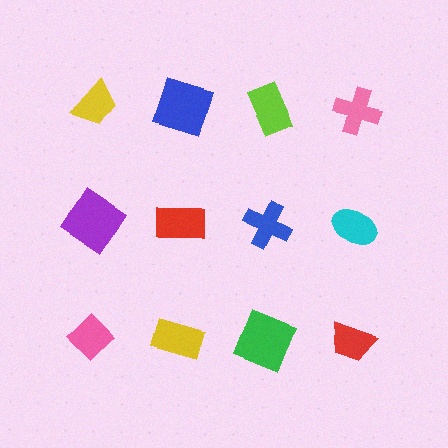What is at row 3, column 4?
A red trapezoid.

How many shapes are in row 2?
4 shapes.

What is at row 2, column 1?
A purple diamond.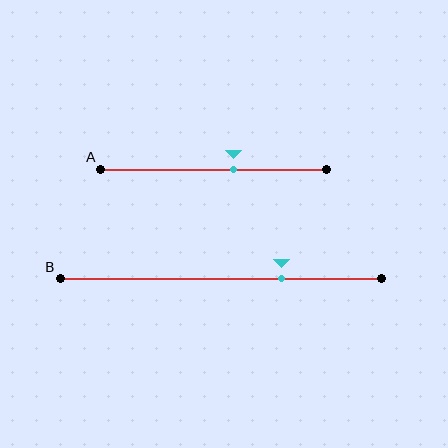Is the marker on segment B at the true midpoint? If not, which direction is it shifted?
No, the marker on segment B is shifted to the right by about 19% of the segment length.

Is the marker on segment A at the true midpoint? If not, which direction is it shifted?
No, the marker on segment A is shifted to the right by about 9% of the segment length.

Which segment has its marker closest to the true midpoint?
Segment A has its marker closest to the true midpoint.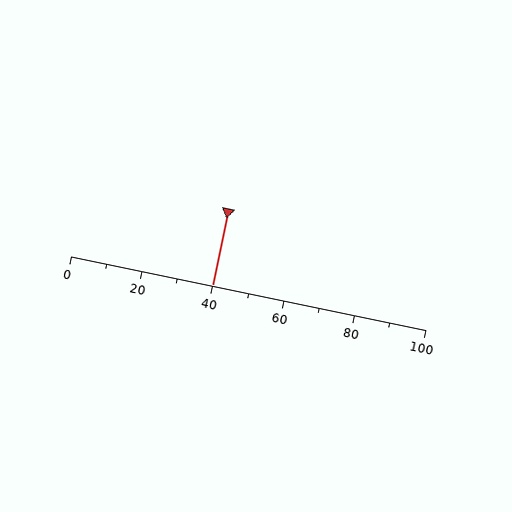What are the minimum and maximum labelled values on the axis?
The axis runs from 0 to 100.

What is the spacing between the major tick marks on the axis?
The major ticks are spaced 20 apart.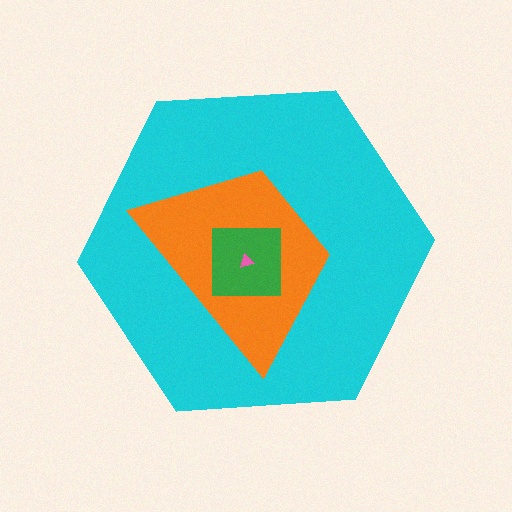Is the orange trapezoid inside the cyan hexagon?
Yes.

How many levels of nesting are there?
4.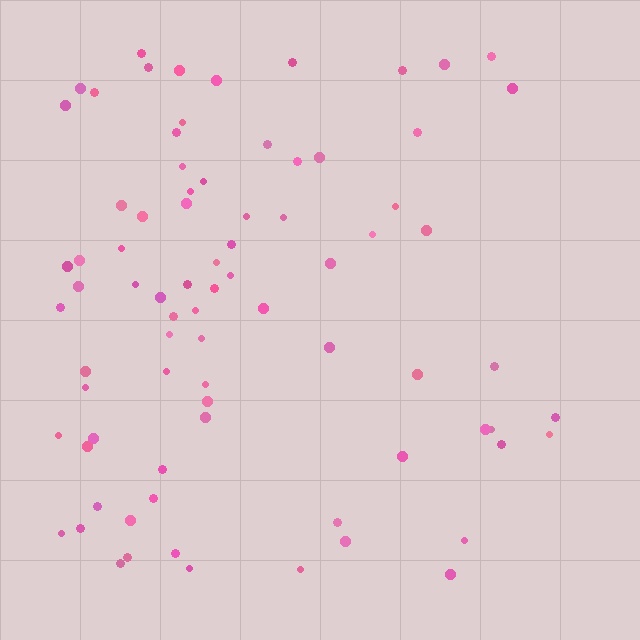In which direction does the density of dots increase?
From right to left, with the left side densest.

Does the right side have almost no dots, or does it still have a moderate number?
Still a moderate number, just noticeably fewer than the left.